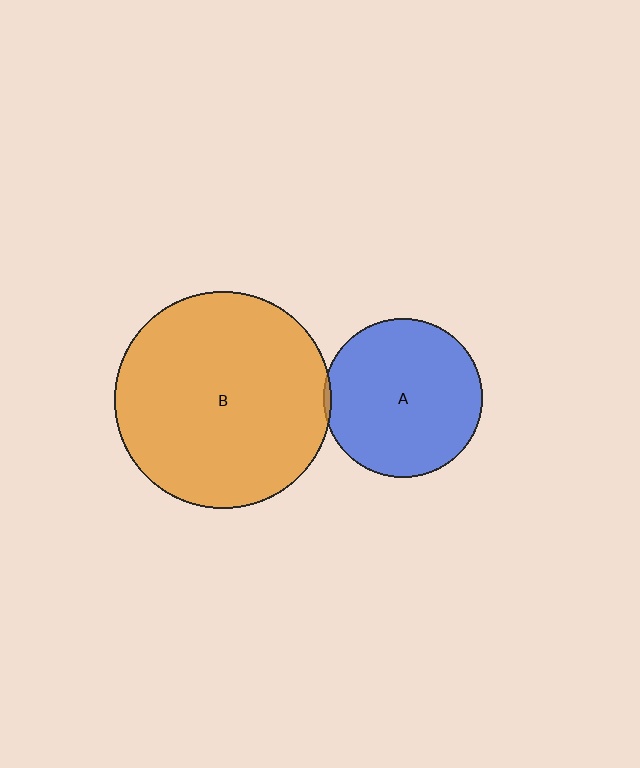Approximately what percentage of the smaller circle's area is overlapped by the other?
Approximately 5%.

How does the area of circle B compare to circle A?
Approximately 1.9 times.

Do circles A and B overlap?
Yes.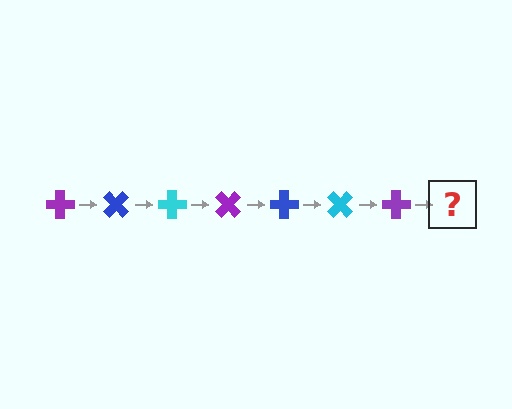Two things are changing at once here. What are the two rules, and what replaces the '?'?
The two rules are that it rotates 45 degrees each step and the color cycles through purple, blue, and cyan. The '?' should be a blue cross, rotated 315 degrees from the start.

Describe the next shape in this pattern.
It should be a blue cross, rotated 315 degrees from the start.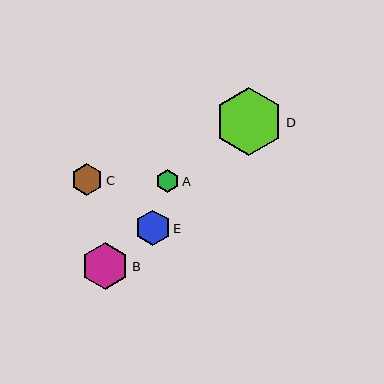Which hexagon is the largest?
Hexagon D is the largest with a size of approximately 68 pixels.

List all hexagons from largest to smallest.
From largest to smallest: D, B, E, C, A.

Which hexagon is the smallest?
Hexagon A is the smallest with a size of approximately 23 pixels.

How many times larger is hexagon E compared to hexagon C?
Hexagon E is approximately 1.1 times the size of hexagon C.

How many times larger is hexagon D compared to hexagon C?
Hexagon D is approximately 2.1 times the size of hexagon C.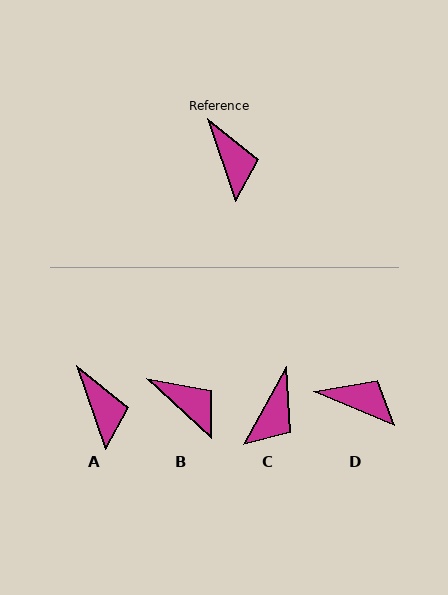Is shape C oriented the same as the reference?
No, it is off by about 47 degrees.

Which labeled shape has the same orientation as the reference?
A.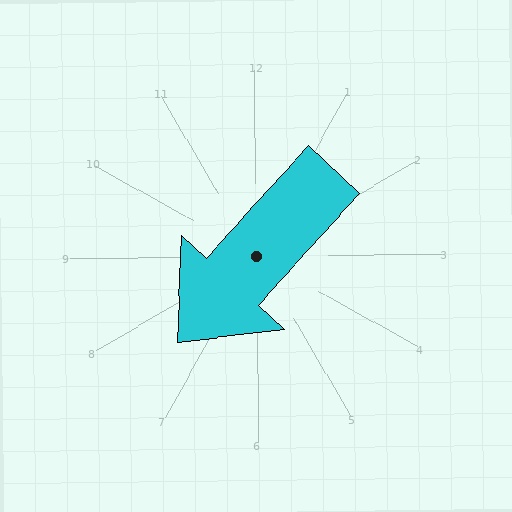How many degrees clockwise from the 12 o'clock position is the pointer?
Approximately 223 degrees.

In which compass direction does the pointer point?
Southwest.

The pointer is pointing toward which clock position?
Roughly 7 o'clock.